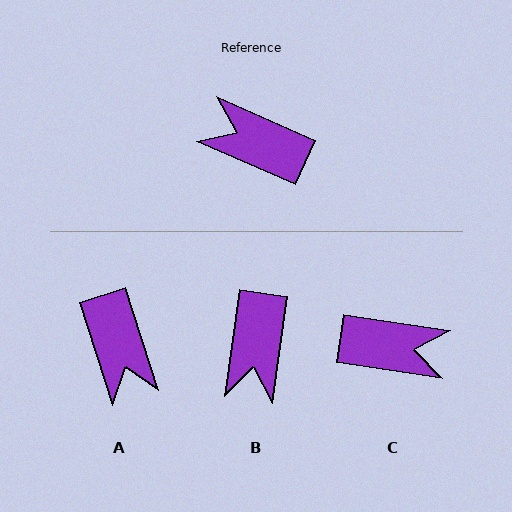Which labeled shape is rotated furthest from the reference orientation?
C, about 165 degrees away.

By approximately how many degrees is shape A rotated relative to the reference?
Approximately 131 degrees counter-clockwise.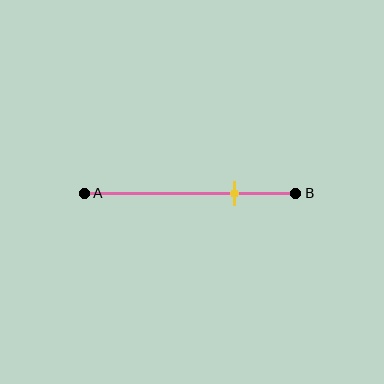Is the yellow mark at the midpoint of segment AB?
No, the mark is at about 70% from A, not at the 50% midpoint.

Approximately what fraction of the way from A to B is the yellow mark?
The yellow mark is approximately 70% of the way from A to B.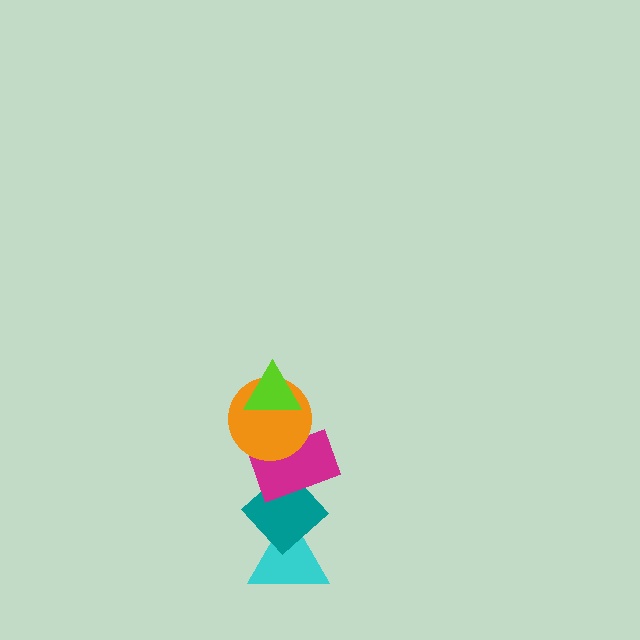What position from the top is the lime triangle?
The lime triangle is 1st from the top.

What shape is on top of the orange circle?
The lime triangle is on top of the orange circle.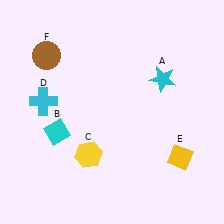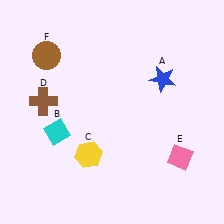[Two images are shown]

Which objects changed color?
A changed from cyan to blue. D changed from cyan to brown. E changed from yellow to pink.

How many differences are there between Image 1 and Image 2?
There are 3 differences between the two images.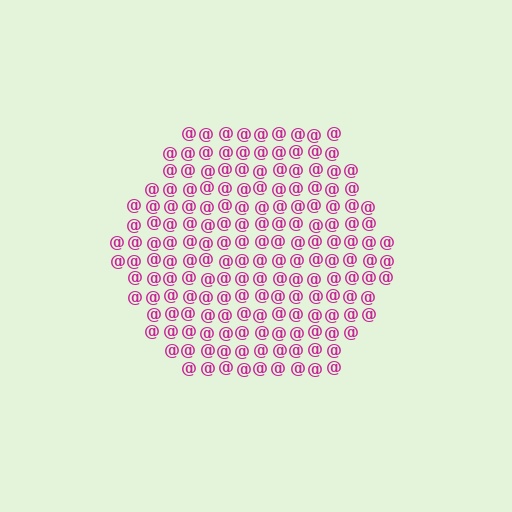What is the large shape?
The large shape is a hexagon.